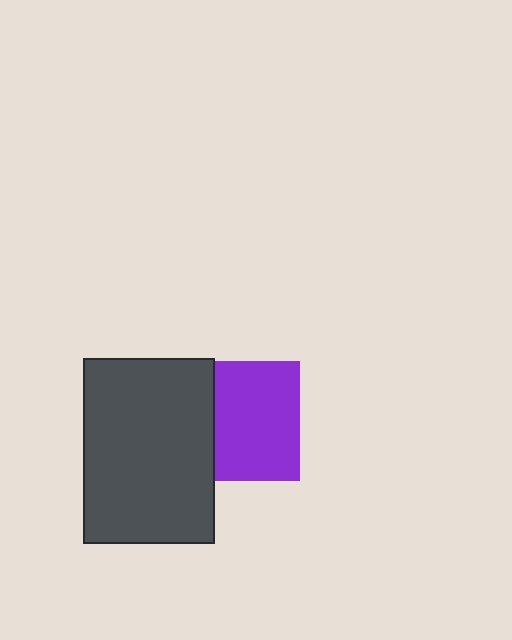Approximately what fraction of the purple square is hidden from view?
Roughly 30% of the purple square is hidden behind the dark gray rectangle.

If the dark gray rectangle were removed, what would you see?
You would see the complete purple square.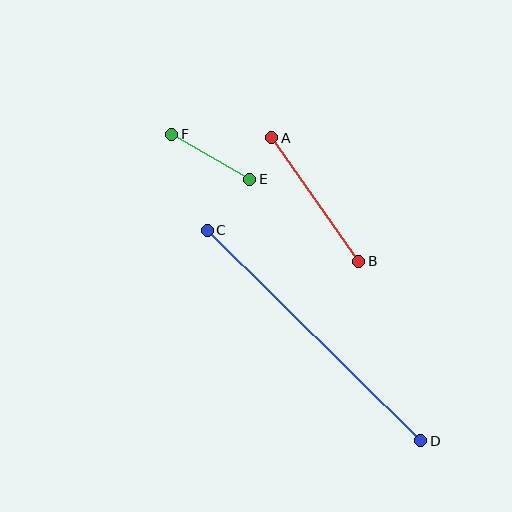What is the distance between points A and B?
The distance is approximately 151 pixels.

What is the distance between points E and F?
The distance is approximately 90 pixels.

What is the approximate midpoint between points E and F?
The midpoint is at approximately (211, 157) pixels.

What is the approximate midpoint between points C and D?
The midpoint is at approximately (314, 335) pixels.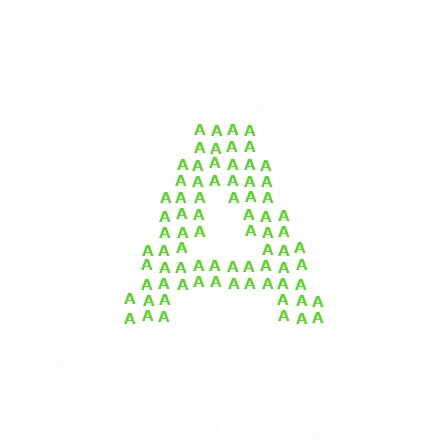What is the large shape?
The large shape is the letter A.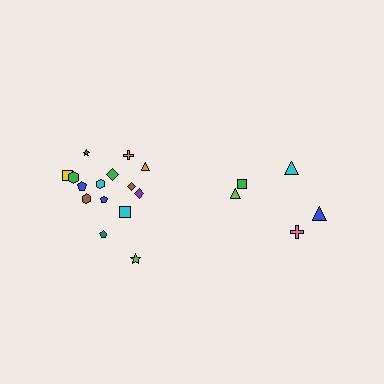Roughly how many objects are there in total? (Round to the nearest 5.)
Roughly 20 objects in total.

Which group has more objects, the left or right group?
The left group.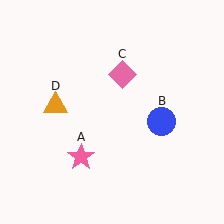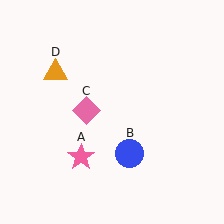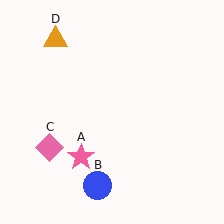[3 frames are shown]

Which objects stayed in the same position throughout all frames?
Pink star (object A) remained stationary.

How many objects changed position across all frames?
3 objects changed position: blue circle (object B), pink diamond (object C), orange triangle (object D).